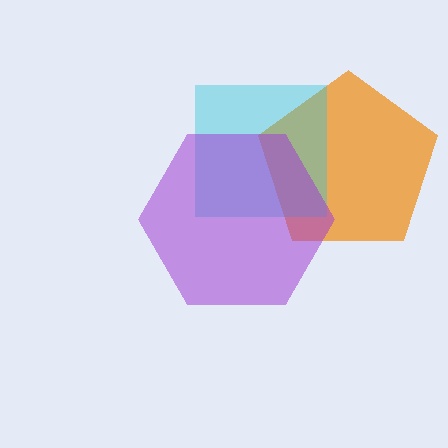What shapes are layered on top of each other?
The layered shapes are: an orange pentagon, a cyan square, a purple hexagon.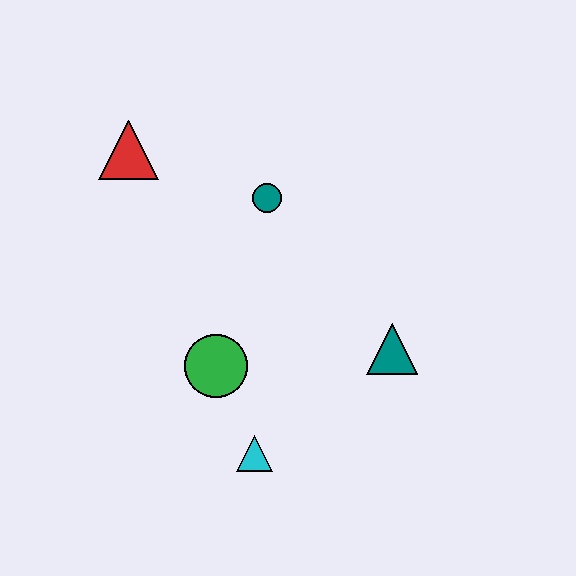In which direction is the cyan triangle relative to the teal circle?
The cyan triangle is below the teal circle.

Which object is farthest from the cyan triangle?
The red triangle is farthest from the cyan triangle.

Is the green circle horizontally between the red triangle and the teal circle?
Yes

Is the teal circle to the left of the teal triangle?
Yes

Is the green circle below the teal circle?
Yes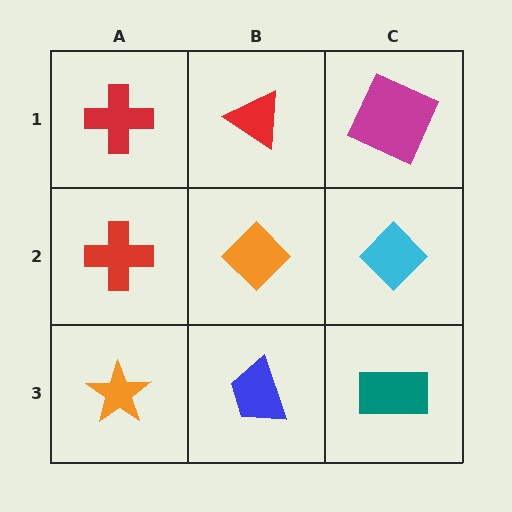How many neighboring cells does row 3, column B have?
3.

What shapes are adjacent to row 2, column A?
A red cross (row 1, column A), an orange star (row 3, column A), an orange diamond (row 2, column B).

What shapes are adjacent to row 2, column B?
A red triangle (row 1, column B), a blue trapezoid (row 3, column B), a red cross (row 2, column A), a cyan diamond (row 2, column C).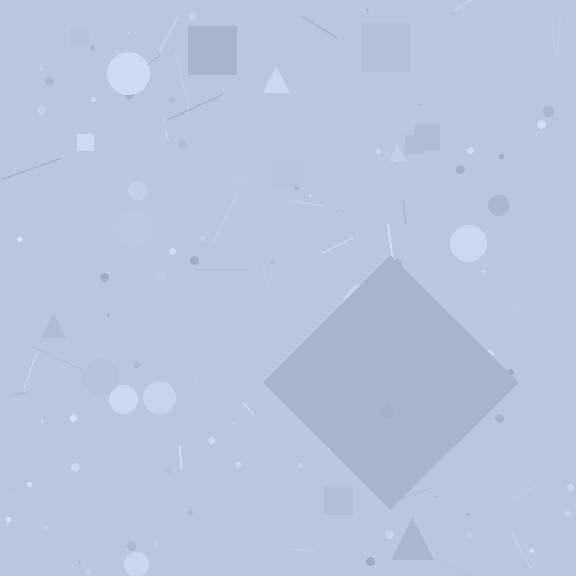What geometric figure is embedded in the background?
A diamond is embedded in the background.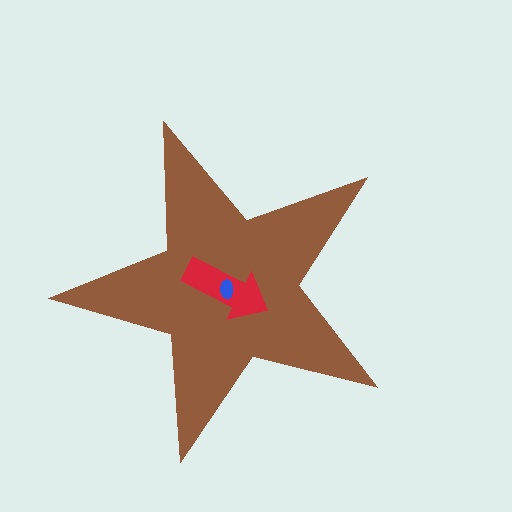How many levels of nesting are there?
3.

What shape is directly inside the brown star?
The red arrow.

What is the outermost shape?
The brown star.